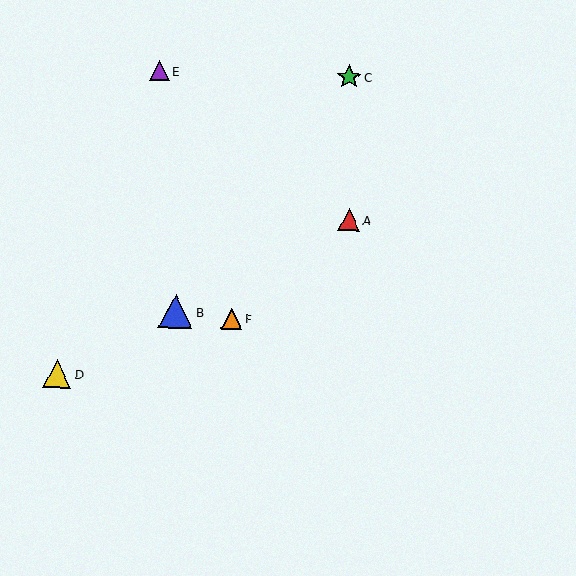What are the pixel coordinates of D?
Object D is at (57, 374).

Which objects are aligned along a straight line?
Objects A, B, D are aligned along a straight line.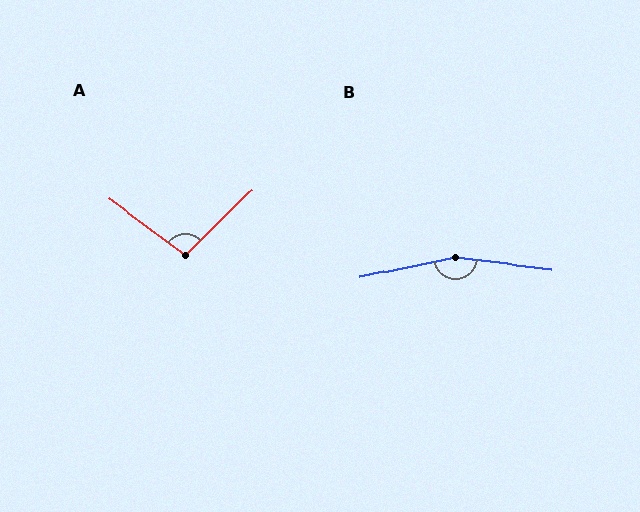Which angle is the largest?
B, at approximately 161 degrees.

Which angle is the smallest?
A, at approximately 99 degrees.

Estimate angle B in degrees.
Approximately 161 degrees.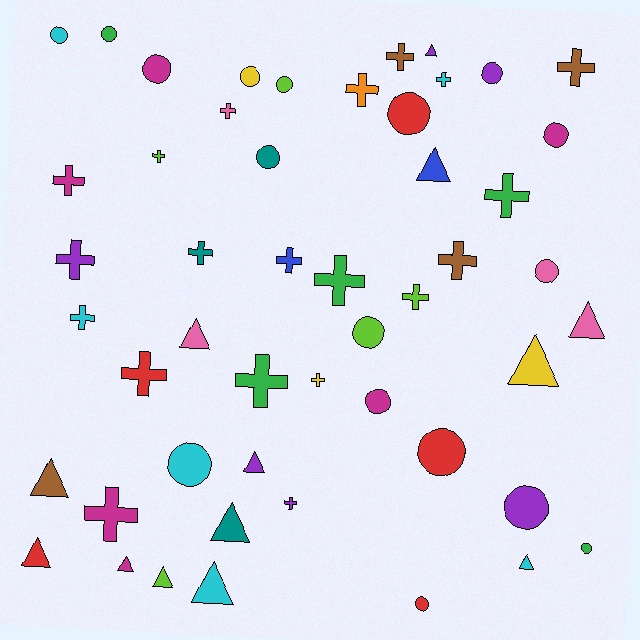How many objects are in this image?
There are 50 objects.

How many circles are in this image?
There are 17 circles.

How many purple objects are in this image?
There are 6 purple objects.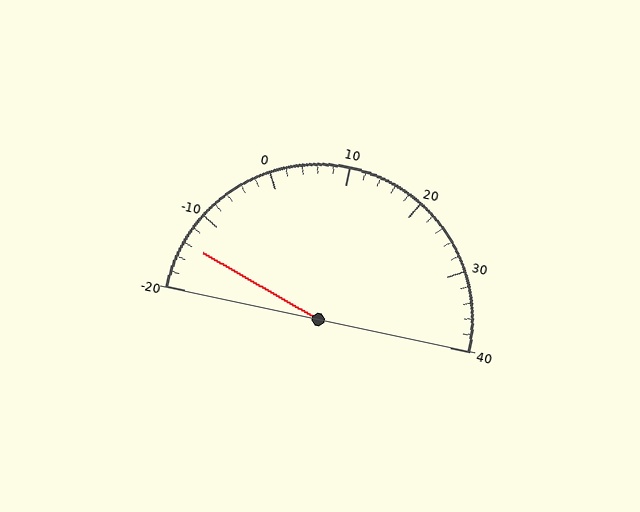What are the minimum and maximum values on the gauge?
The gauge ranges from -20 to 40.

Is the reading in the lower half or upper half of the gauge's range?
The reading is in the lower half of the range (-20 to 40).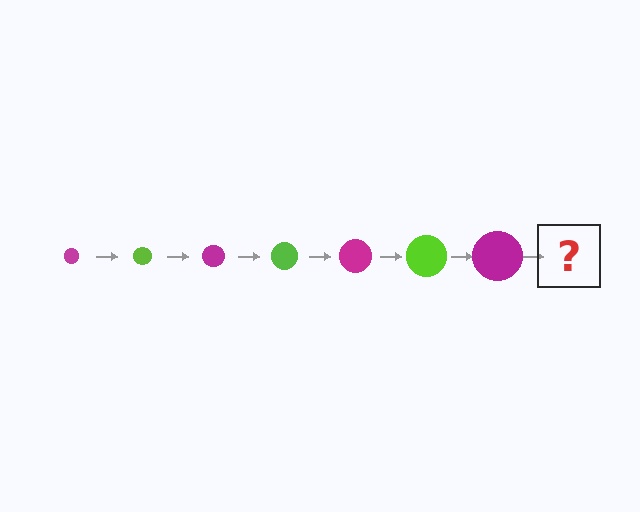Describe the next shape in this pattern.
It should be a lime circle, larger than the previous one.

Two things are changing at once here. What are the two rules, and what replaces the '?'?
The two rules are that the circle grows larger each step and the color cycles through magenta and lime. The '?' should be a lime circle, larger than the previous one.